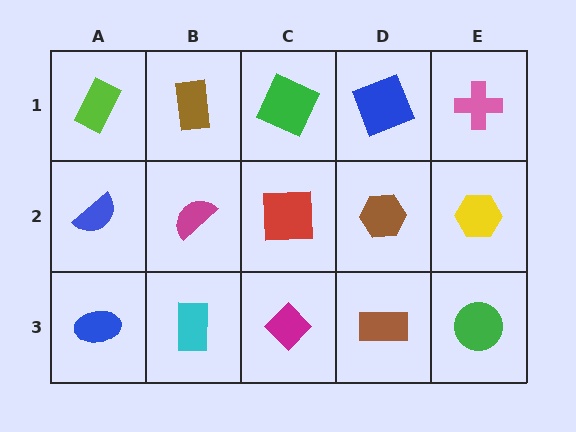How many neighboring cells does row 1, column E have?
2.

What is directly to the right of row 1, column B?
A green square.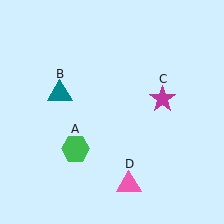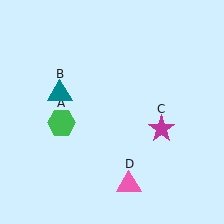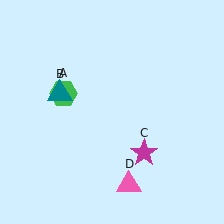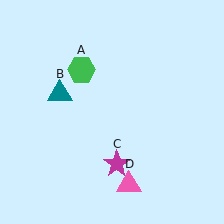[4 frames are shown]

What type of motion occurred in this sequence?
The green hexagon (object A), magenta star (object C) rotated clockwise around the center of the scene.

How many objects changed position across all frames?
2 objects changed position: green hexagon (object A), magenta star (object C).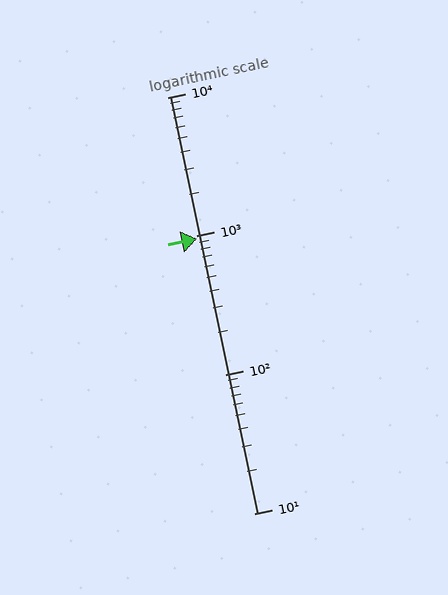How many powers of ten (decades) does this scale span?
The scale spans 3 decades, from 10 to 10000.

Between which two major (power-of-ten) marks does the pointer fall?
The pointer is between 100 and 1000.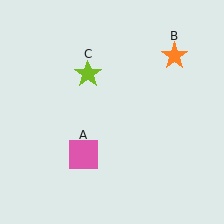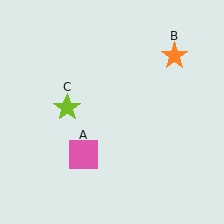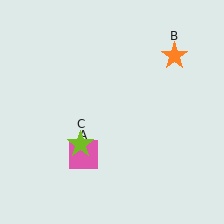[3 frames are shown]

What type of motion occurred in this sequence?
The lime star (object C) rotated counterclockwise around the center of the scene.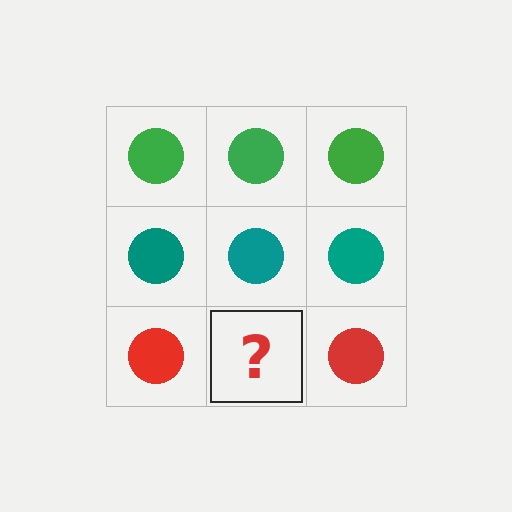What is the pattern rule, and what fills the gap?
The rule is that each row has a consistent color. The gap should be filled with a red circle.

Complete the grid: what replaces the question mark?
The question mark should be replaced with a red circle.